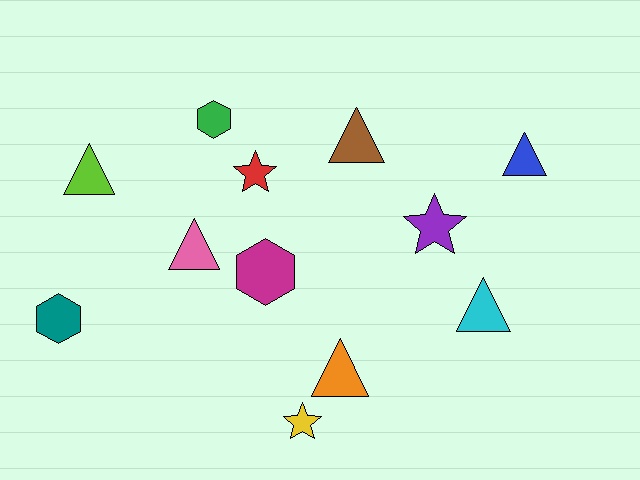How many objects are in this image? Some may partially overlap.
There are 12 objects.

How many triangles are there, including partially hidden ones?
There are 6 triangles.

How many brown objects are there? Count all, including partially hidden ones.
There is 1 brown object.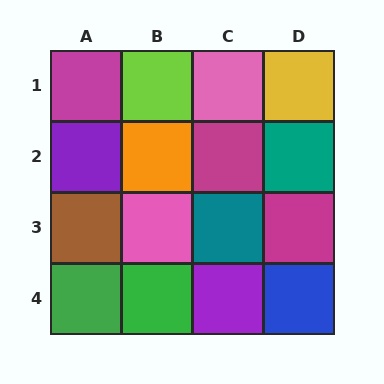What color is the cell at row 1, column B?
Lime.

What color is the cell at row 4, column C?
Purple.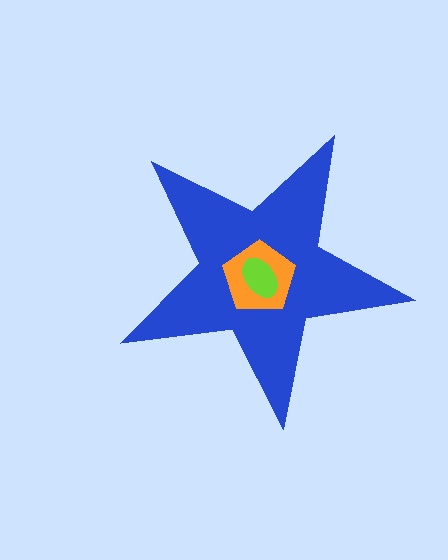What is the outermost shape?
The blue star.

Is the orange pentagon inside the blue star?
Yes.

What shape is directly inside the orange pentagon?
The lime ellipse.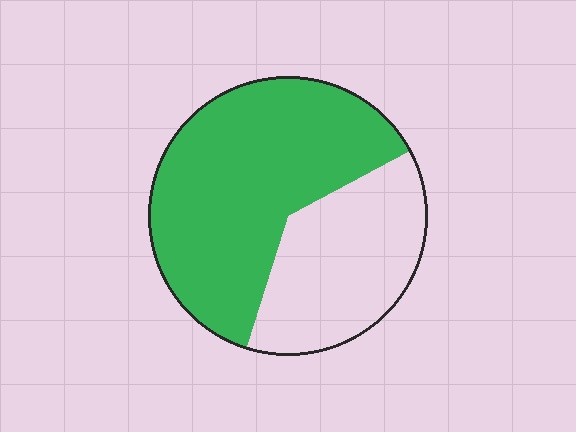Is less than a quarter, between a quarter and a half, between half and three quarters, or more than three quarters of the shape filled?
Between half and three quarters.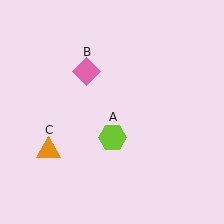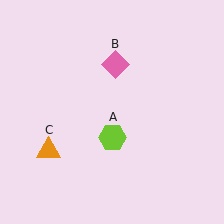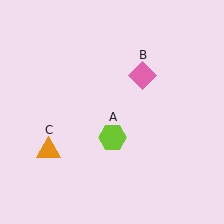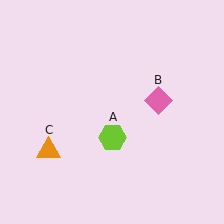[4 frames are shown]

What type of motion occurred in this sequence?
The pink diamond (object B) rotated clockwise around the center of the scene.